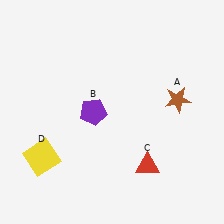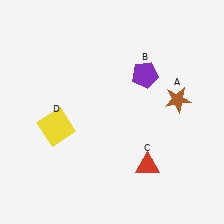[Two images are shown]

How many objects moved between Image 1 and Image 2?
2 objects moved between the two images.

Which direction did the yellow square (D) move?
The yellow square (D) moved up.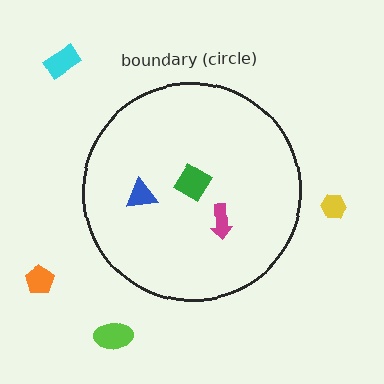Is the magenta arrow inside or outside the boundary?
Inside.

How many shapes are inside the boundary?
3 inside, 4 outside.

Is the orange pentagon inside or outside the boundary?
Outside.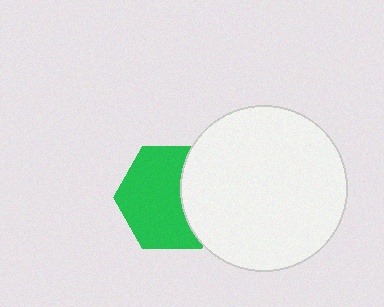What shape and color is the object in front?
The object in front is a white circle.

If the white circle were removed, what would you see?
You would see the complete green hexagon.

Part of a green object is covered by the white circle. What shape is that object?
It is a hexagon.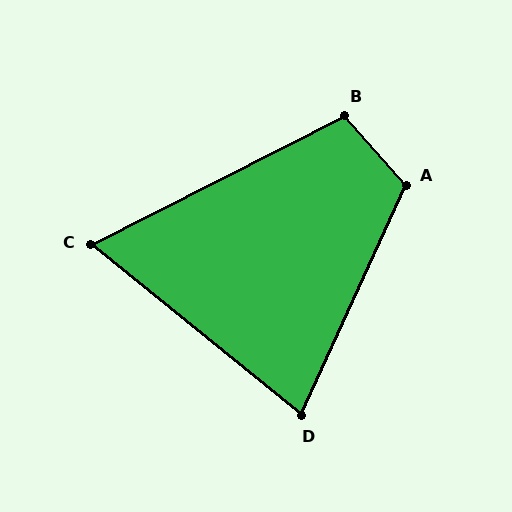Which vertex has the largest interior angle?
A, at approximately 114 degrees.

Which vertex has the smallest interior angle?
C, at approximately 66 degrees.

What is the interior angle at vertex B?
Approximately 105 degrees (obtuse).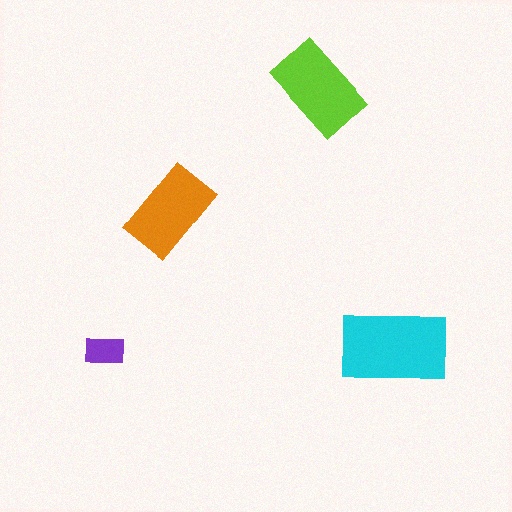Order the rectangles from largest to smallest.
the cyan one, the lime one, the orange one, the purple one.